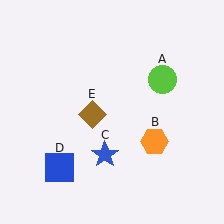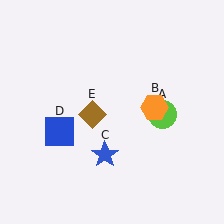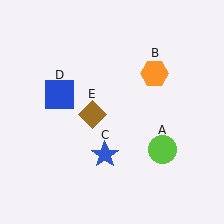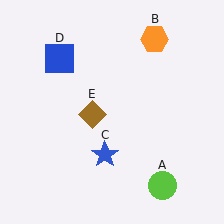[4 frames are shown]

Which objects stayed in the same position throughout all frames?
Blue star (object C) and brown diamond (object E) remained stationary.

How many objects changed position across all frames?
3 objects changed position: lime circle (object A), orange hexagon (object B), blue square (object D).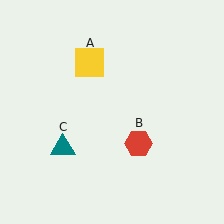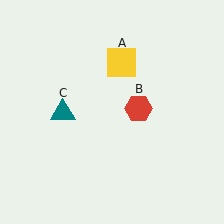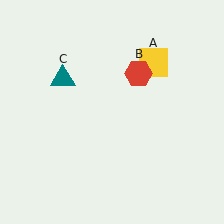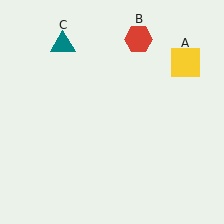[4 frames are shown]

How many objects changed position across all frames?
3 objects changed position: yellow square (object A), red hexagon (object B), teal triangle (object C).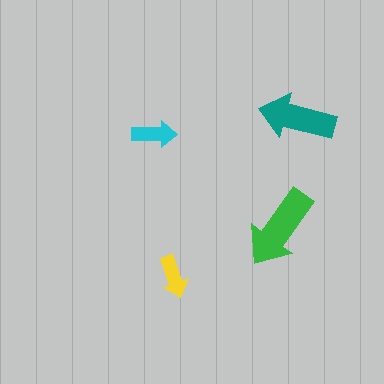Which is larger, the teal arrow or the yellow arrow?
The teal one.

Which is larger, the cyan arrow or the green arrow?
The green one.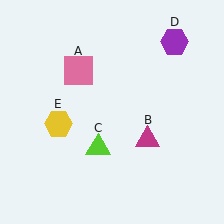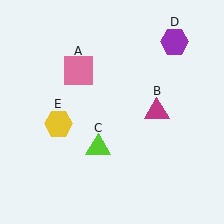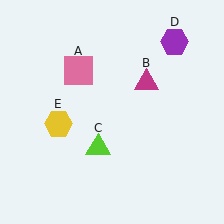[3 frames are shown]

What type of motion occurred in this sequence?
The magenta triangle (object B) rotated counterclockwise around the center of the scene.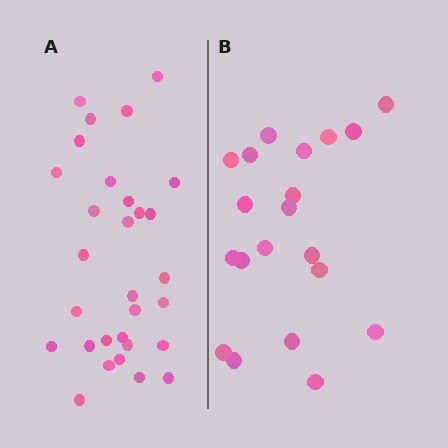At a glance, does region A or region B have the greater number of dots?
Region A (the left region) has more dots.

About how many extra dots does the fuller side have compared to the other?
Region A has roughly 10 or so more dots than region B.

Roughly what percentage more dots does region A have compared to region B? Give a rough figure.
About 50% more.